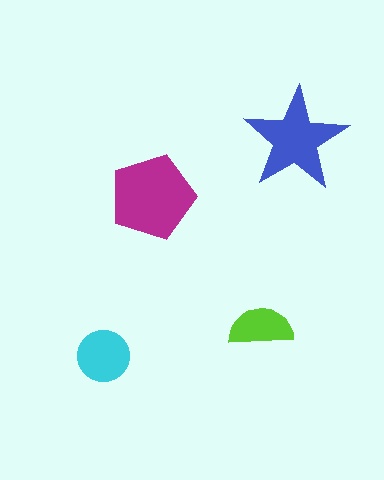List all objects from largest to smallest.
The magenta pentagon, the blue star, the cyan circle, the lime semicircle.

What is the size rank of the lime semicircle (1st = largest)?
4th.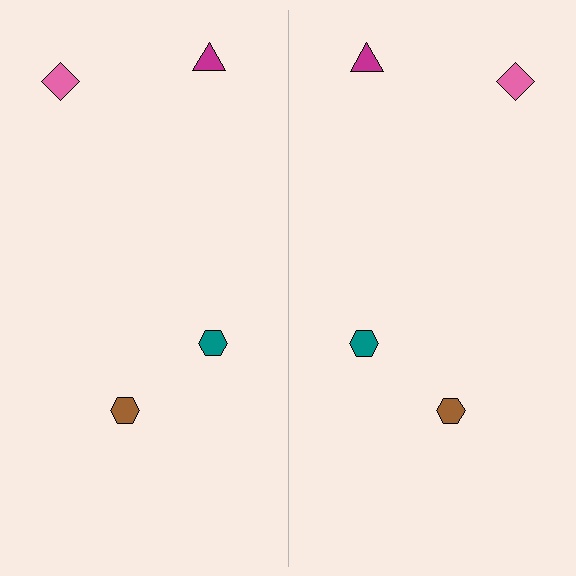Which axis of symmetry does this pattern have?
The pattern has a vertical axis of symmetry running through the center of the image.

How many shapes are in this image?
There are 8 shapes in this image.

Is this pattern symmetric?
Yes, this pattern has bilateral (reflection) symmetry.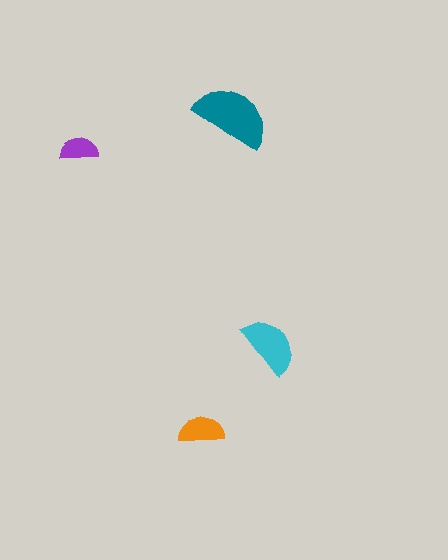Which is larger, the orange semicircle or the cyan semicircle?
The cyan one.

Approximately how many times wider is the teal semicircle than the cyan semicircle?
About 1.5 times wider.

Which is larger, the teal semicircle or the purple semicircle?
The teal one.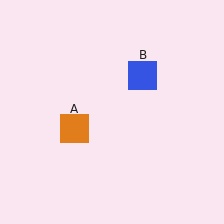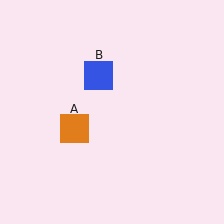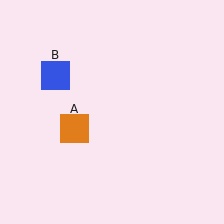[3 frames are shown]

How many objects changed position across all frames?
1 object changed position: blue square (object B).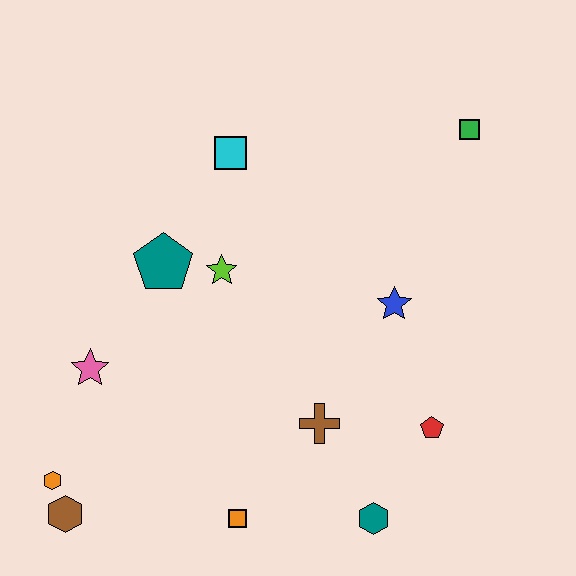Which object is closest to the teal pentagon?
The lime star is closest to the teal pentagon.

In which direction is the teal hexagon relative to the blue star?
The teal hexagon is below the blue star.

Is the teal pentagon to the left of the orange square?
Yes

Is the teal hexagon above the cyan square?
No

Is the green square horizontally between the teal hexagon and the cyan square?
No